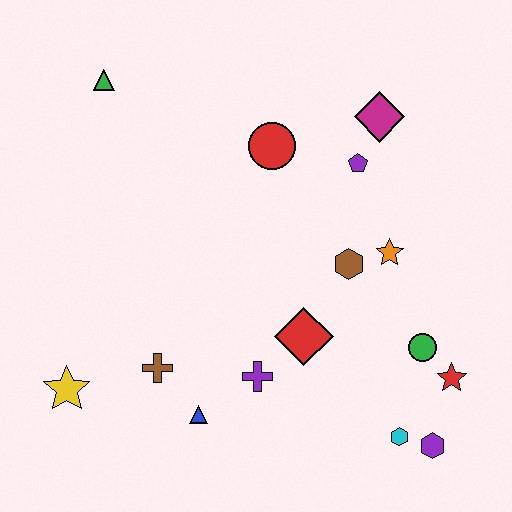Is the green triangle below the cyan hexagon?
No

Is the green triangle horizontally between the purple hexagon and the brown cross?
No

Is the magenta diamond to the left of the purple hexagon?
Yes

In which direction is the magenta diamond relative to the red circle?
The magenta diamond is to the right of the red circle.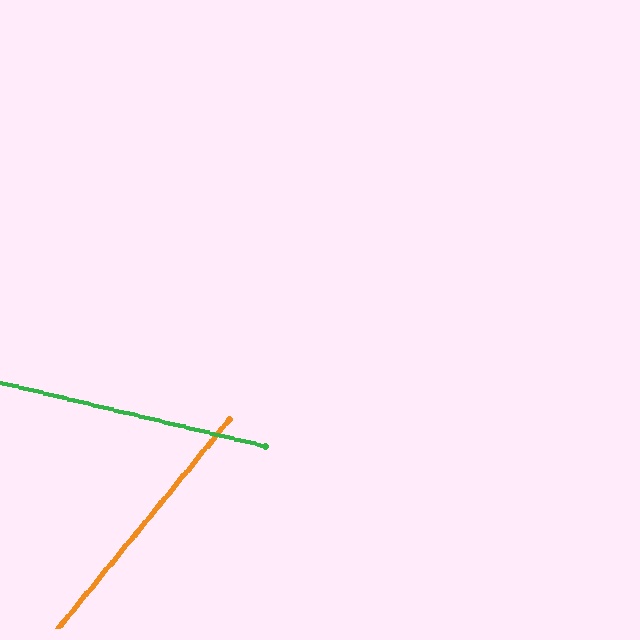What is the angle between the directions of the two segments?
Approximately 64 degrees.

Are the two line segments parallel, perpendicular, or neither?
Neither parallel nor perpendicular — they differ by about 64°.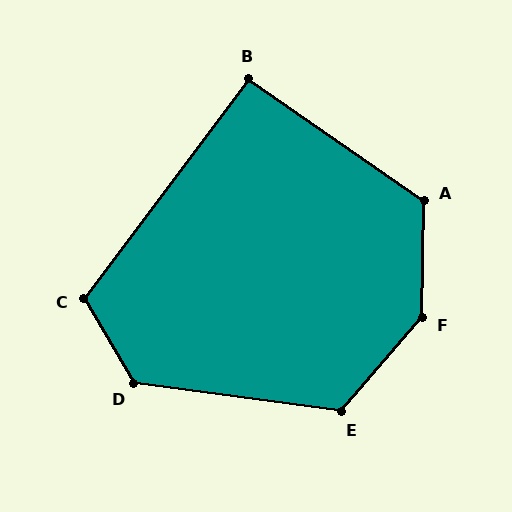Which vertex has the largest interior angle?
F, at approximately 140 degrees.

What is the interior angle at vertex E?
Approximately 123 degrees (obtuse).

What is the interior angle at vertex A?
Approximately 124 degrees (obtuse).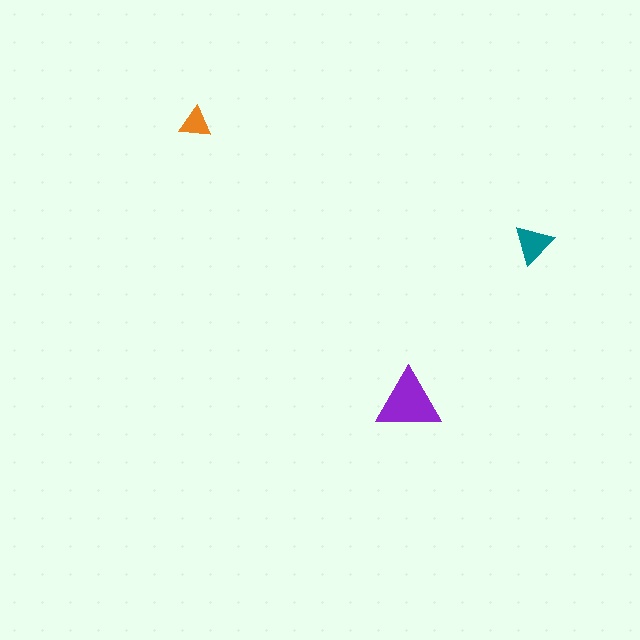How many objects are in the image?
There are 3 objects in the image.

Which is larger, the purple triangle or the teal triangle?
The purple one.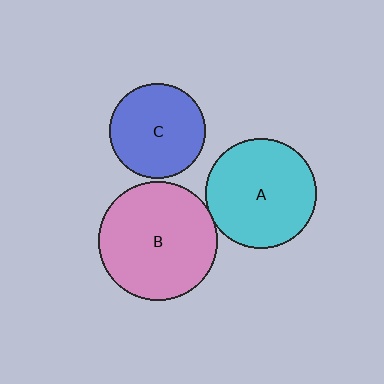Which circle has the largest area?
Circle B (pink).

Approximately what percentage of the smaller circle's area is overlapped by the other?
Approximately 5%.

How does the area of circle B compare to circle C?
Approximately 1.6 times.